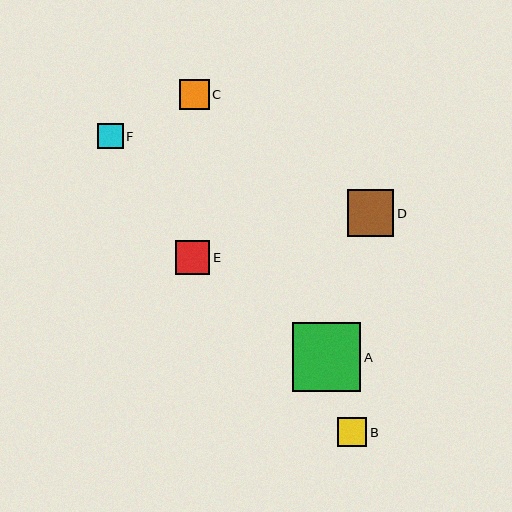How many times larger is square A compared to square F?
Square A is approximately 2.6 times the size of square F.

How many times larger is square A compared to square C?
Square A is approximately 2.3 times the size of square C.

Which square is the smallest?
Square F is the smallest with a size of approximately 26 pixels.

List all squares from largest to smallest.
From largest to smallest: A, D, E, C, B, F.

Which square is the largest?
Square A is the largest with a size of approximately 68 pixels.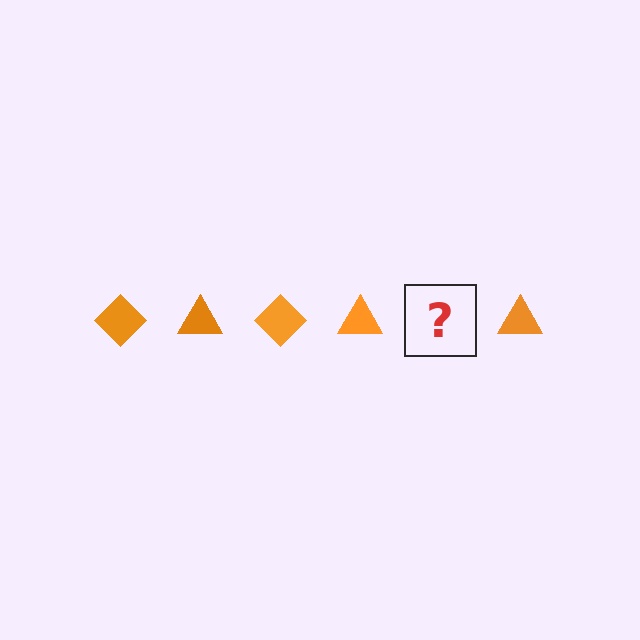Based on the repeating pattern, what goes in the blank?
The blank should be an orange diamond.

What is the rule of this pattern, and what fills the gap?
The rule is that the pattern cycles through diamond, triangle shapes in orange. The gap should be filled with an orange diamond.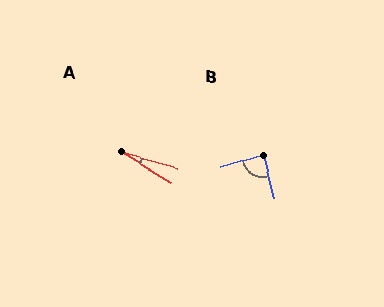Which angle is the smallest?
A, at approximately 16 degrees.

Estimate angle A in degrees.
Approximately 16 degrees.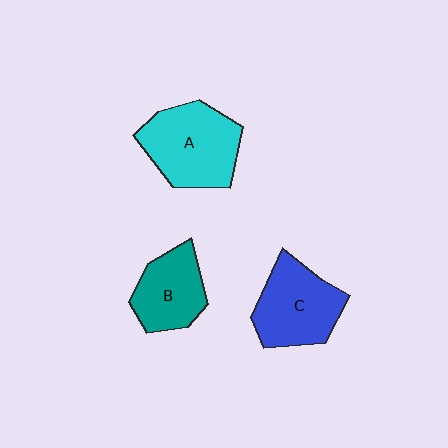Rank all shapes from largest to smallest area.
From largest to smallest: A (cyan), C (blue), B (teal).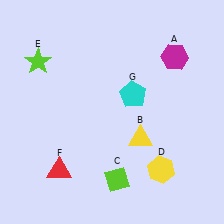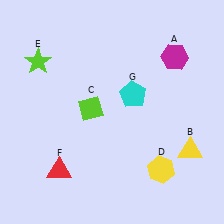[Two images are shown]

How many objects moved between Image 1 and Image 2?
2 objects moved between the two images.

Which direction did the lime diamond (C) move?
The lime diamond (C) moved up.